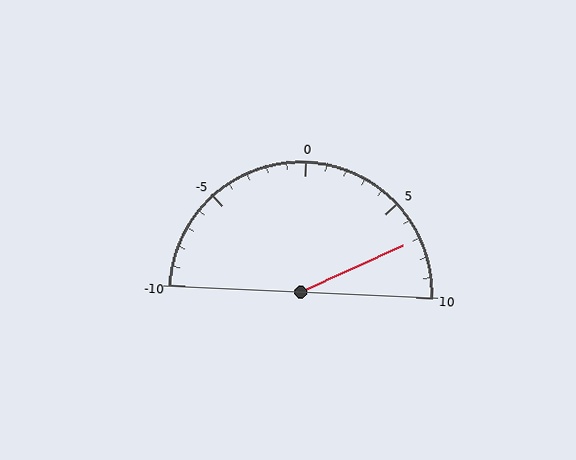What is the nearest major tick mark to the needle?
The nearest major tick mark is 5.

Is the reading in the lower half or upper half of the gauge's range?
The reading is in the upper half of the range (-10 to 10).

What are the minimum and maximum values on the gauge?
The gauge ranges from -10 to 10.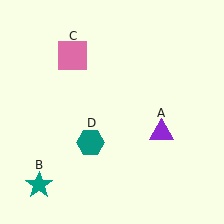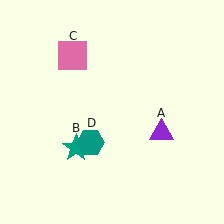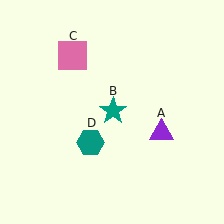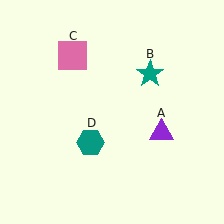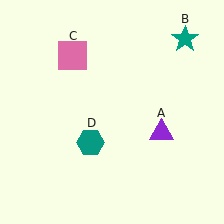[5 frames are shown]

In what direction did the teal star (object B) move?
The teal star (object B) moved up and to the right.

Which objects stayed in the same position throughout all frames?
Purple triangle (object A) and pink square (object C) and teal hexagon (object D) remained stationary.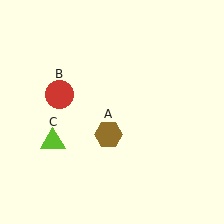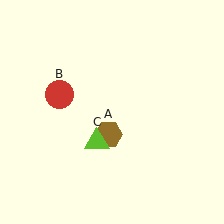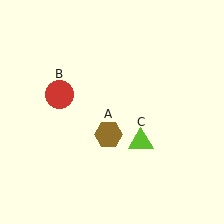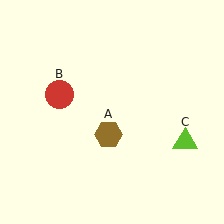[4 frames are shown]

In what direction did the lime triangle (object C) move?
The lime triangle (object C) moved right.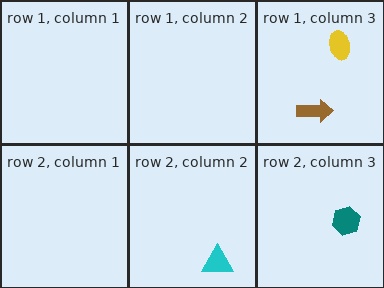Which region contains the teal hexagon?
The row 2, column 3 region.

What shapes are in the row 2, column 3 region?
The teal hexagon.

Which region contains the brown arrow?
The row 1, column 3 region.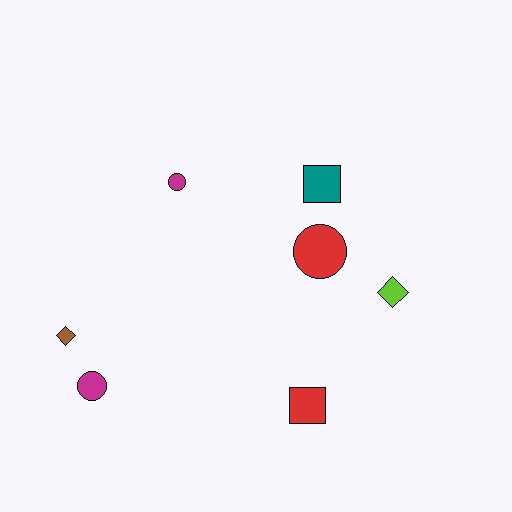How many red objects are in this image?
There are 2 red objects.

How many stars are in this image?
There are no stars.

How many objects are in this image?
There are 7 objects.